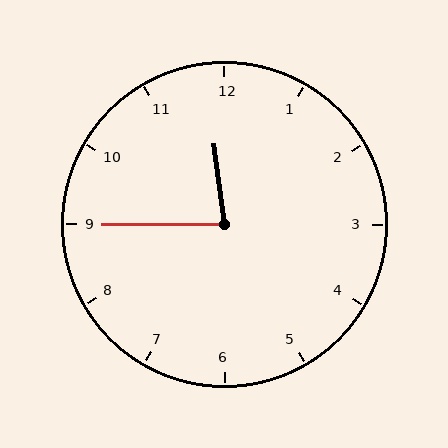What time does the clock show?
11:45.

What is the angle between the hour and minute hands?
Approximately 82 degrees.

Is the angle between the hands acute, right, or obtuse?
It is acute.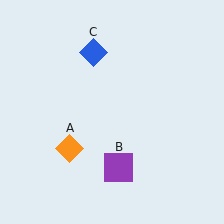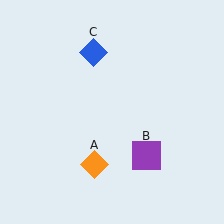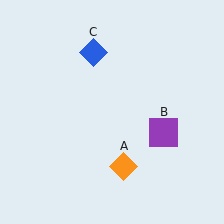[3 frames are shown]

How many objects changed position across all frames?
2 objects changed position: orange diamond (object A), purple square (object B).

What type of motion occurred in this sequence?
The orange diamond (object A), purple square (object B) rotated counterclockwise around the center of the scene.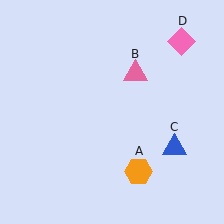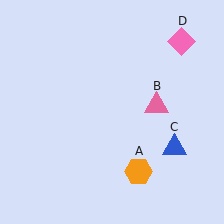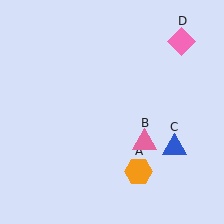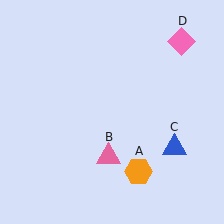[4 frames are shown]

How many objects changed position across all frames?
1 object changed position: pink triangle (object B).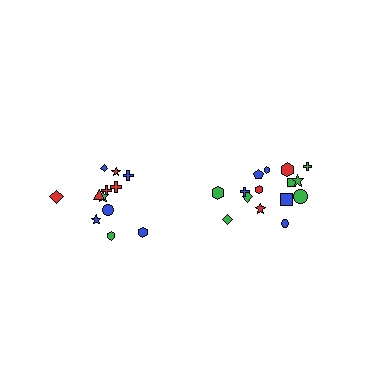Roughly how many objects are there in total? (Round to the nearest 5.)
Roughly 25 objects in total.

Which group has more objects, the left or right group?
The right group.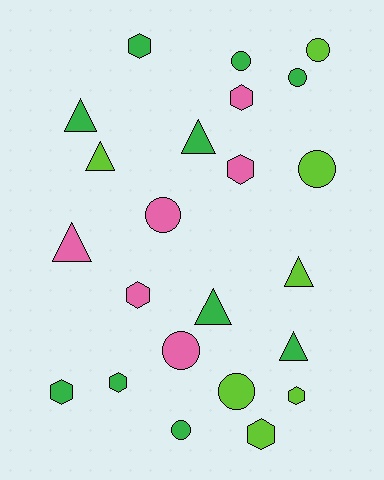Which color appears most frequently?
Green, with 10 objects.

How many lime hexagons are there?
There are 2 lime hexagons.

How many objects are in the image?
There are 23 objects.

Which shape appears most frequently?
Hexagon, with 8 objects.